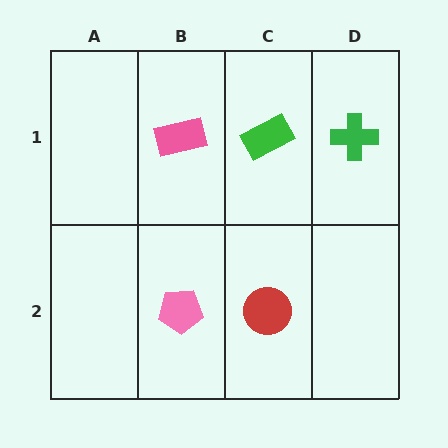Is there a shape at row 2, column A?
No, that cell is empty.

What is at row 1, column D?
A green cross.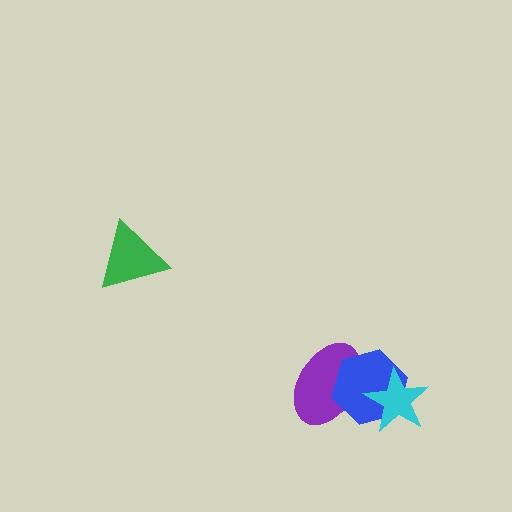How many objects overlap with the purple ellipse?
2 objects overlap with the purple ellipse.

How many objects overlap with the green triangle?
0 objects overlap with the green triangle.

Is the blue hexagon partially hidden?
Yes, it is partially covered by another shape.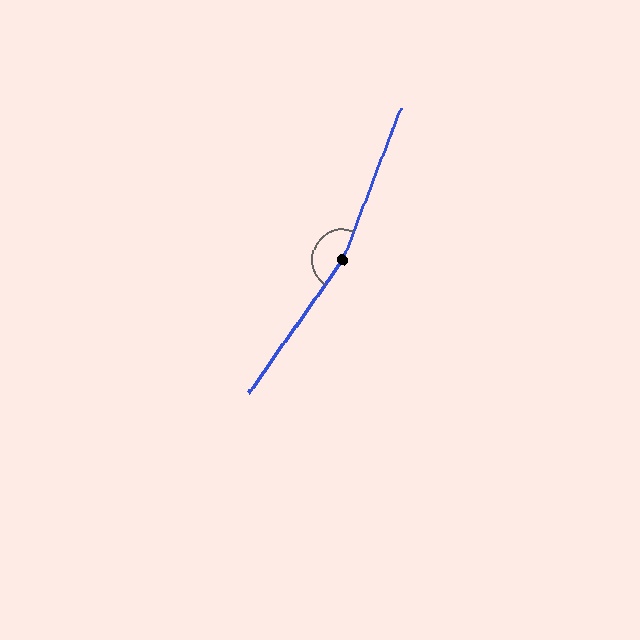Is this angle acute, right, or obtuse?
It is obtuse.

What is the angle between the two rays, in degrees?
Approximately 166 degrees.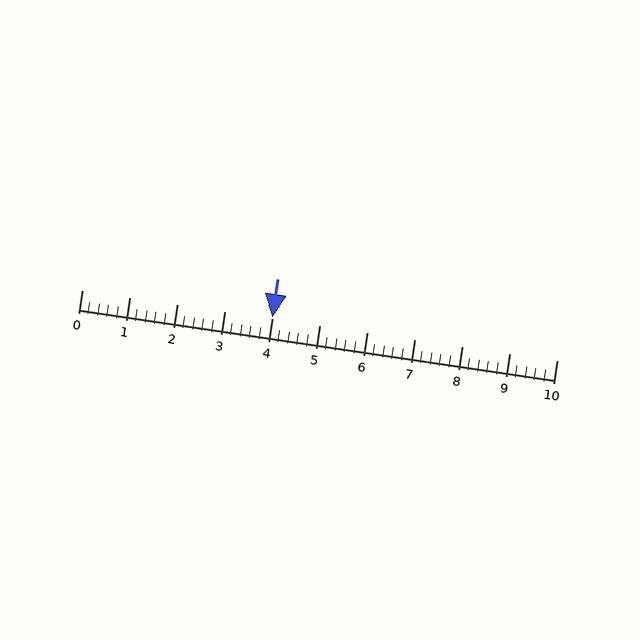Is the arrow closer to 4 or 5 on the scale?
The arrow is closer to 4.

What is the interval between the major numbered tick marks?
The major tick marks are spaced 1 units apart.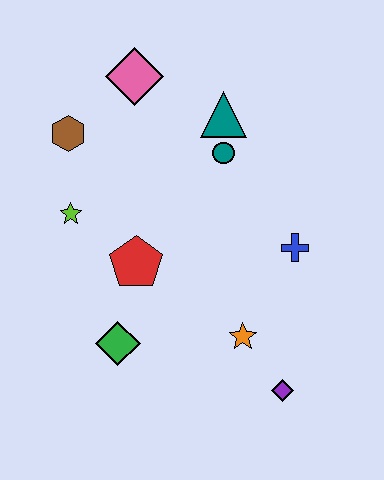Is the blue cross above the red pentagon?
Yes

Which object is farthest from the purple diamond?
The pink diamond is farthest from the purple diamond.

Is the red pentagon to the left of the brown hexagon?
No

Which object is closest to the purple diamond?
The orange star is closest to the purple diamond.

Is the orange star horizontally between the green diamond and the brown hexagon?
No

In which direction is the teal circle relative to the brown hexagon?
The teal circle is to the right of the brown hexagon.